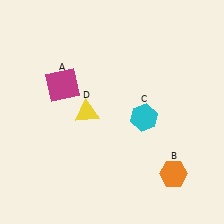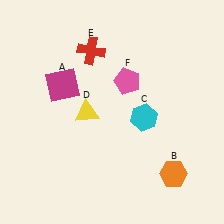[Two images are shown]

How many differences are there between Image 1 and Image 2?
There are 2 differences between the two images.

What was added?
A red cross (E), a pink pentagon (F) were added in Image 2.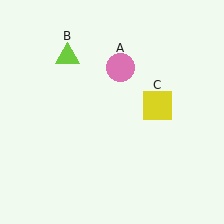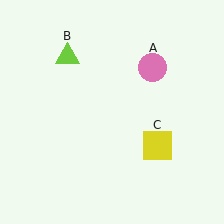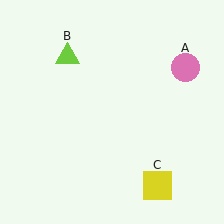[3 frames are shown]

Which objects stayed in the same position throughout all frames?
Lime triangle (object B) remained stationary.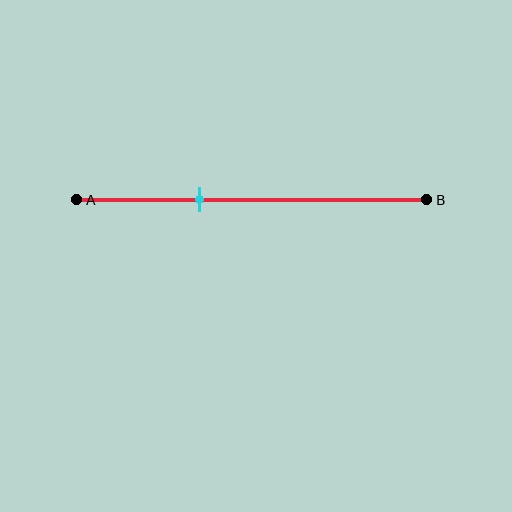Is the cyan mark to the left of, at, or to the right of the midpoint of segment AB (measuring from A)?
The cyan mark is to the left of the midpoint of segment AB.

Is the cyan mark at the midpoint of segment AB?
No, the mark is at about 35% from A, not at the 50% midpoint.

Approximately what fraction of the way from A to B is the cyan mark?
The cyan mark is approximately 35% of the way from A to B.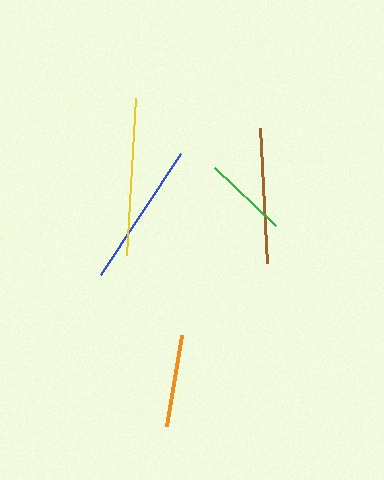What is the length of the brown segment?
The brown segment is approximately 135 pixels long.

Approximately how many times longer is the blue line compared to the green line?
The blue line is approximately 1.7 times the length of the green line.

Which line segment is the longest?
The yellow line is the longest at approximately 158 pixels.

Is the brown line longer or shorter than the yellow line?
The yellow line is longer than the brown line.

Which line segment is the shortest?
The green line is the shortest at approximately 85 pixels.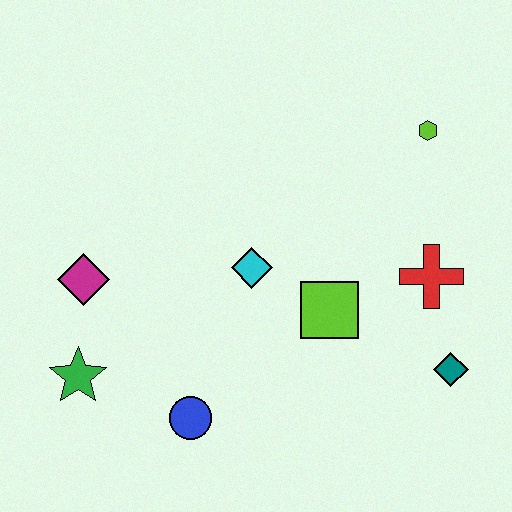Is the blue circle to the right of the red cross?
No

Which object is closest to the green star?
The magenta diamond is closest to the green star.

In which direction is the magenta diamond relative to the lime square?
The magenta diamond is to the left of the lime square.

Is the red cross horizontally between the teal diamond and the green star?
Yes